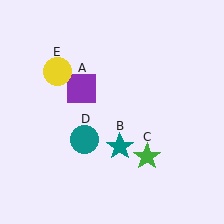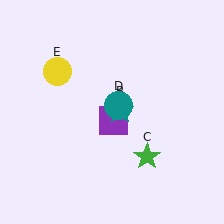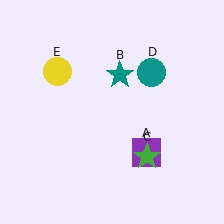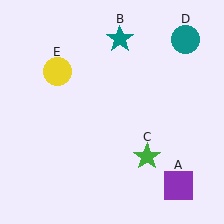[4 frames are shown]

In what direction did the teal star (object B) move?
The teal star (object B) moved up.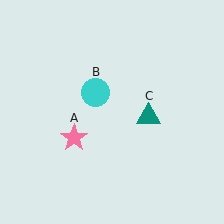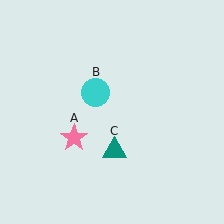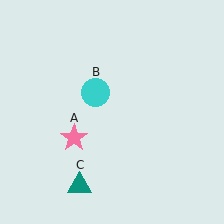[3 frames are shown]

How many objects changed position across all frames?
1 object changed position: teal triangle (object C).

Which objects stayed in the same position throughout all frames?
Pink star (object A) and cyan circle (object B) remained stationary.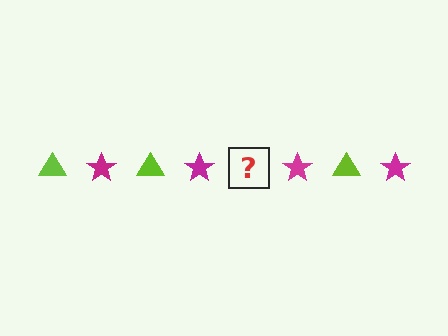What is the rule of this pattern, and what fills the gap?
The rule is that the pattern alternates between lime triangle and magenta star. The gap should be filled with a lime triangle.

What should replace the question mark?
The question mark should be replaced with a lime triangle.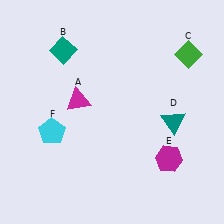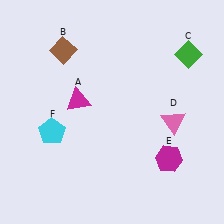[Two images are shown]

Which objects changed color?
B changed from teal to brown. D changed from teal to pink.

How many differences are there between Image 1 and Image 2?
There are 2 differences between the two images.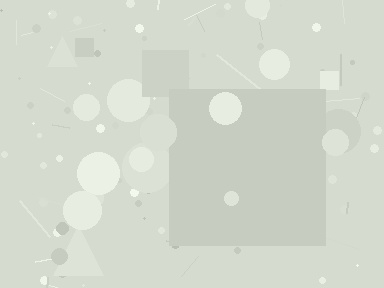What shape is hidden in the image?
A square is hidden in the image.